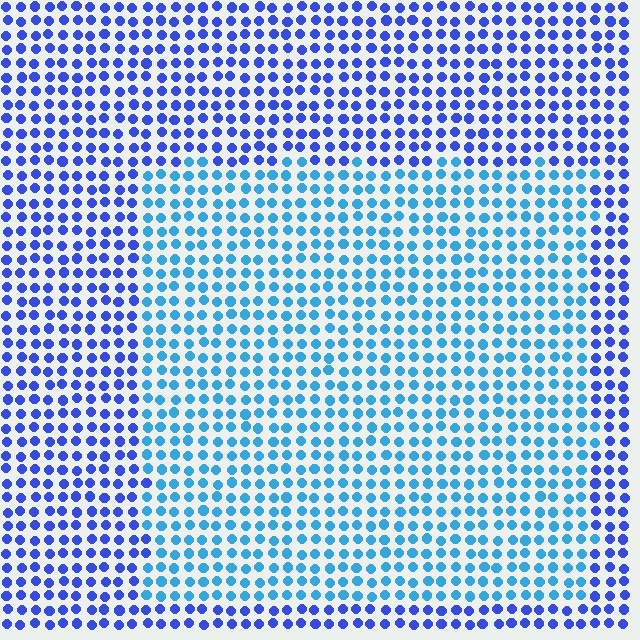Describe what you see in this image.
The image is filled with small blue elements in a uniform arrangement. A rectangle-shaped region is visible where the elements are tinted to a slightly different hue, forming a subtle color boundary.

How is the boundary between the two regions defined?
The boundary is defined purely by a slight shift in hue (about 34 degrees). Spacing, size, and orientation are identical on both sides.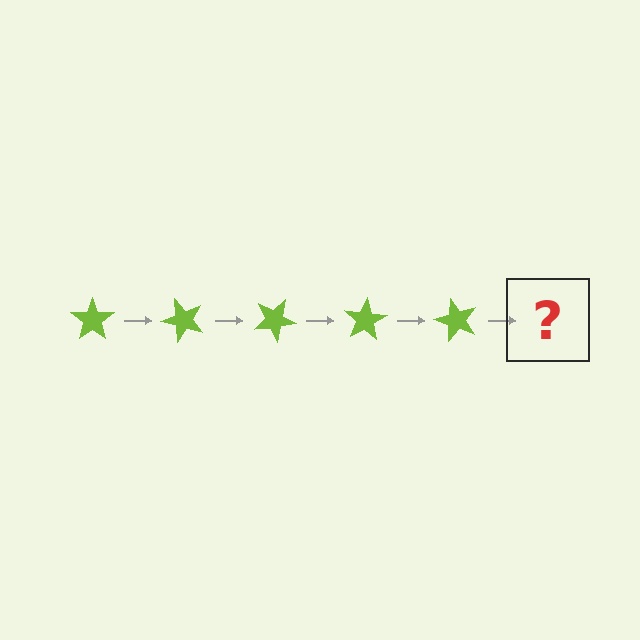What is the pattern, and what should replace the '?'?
The pattern is that the star rotates 50 degrees each step. The '?' should be a lime star rotated 250 degrees.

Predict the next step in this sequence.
The next step is a lime star rotated 250 degrees.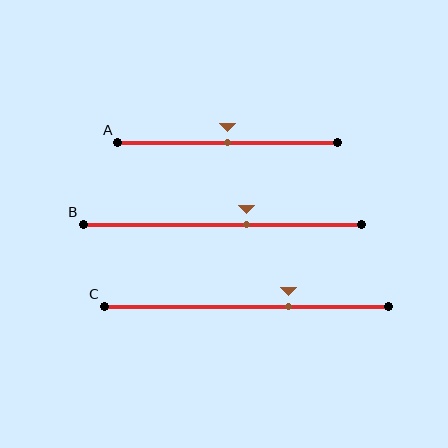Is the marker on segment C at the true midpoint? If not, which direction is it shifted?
No, the marker on segment C is shifted to the right by about 15% of the segment length.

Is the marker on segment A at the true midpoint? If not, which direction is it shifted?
Yes, the marker on segment A is at the true midpoint.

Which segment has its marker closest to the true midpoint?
Segment A has its marker closest to the true midpoint.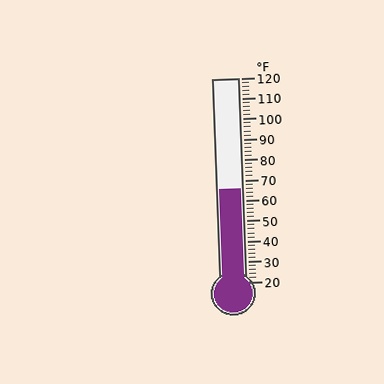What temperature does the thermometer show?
The thermometer shows approximately 66°F.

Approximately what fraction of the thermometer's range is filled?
The thermometer is filled to approximately 45% of its range.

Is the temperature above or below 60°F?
The temperature is above 60°F.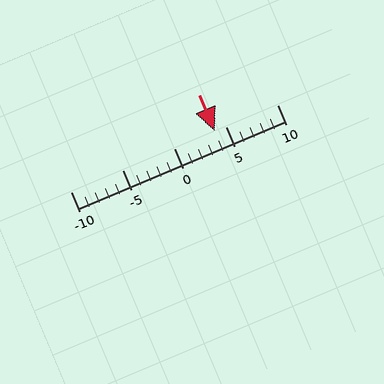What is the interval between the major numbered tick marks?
The major tick marks are spaced 5 units apart.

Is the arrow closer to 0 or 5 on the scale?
The arrow is closer to 5.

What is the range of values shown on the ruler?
The ruler shows values from -10 to 10.